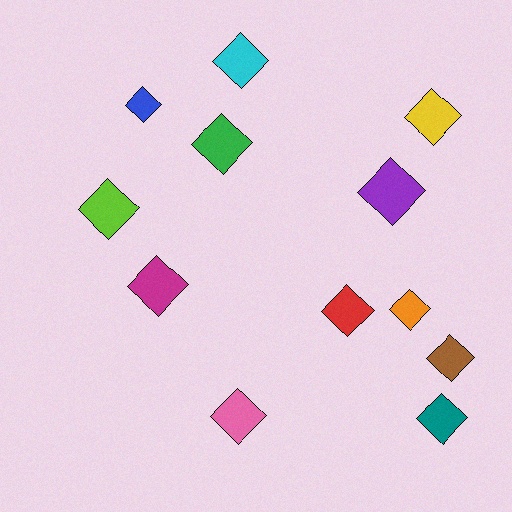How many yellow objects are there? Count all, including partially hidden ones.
There is 1 yellow object.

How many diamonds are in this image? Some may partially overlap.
There are 12 diamonds.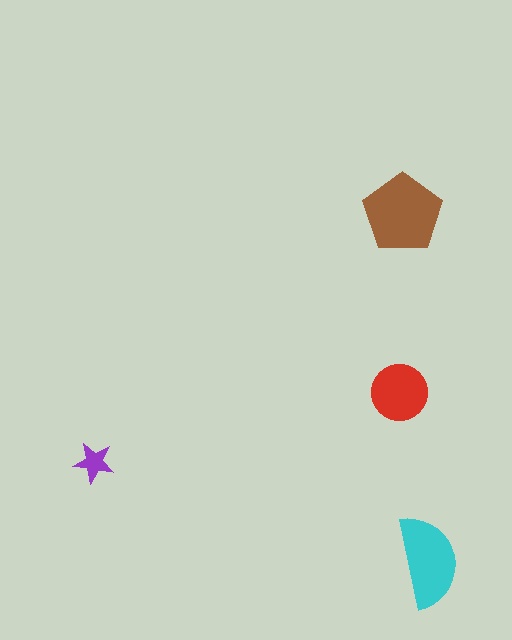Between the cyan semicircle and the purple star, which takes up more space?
The cyan semicircle.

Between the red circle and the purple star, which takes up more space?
The red circle.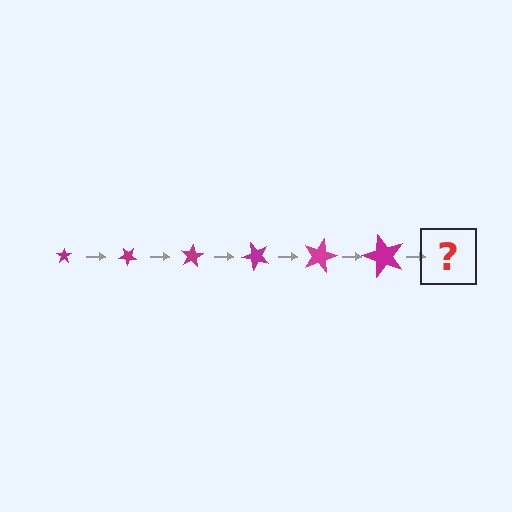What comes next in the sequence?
The next element should be a star, larger than the previous one and rotated 240 degrees from the start.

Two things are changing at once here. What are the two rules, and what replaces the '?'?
The two rules are that the star grows larger each step and it rotates 40 degrees each step. The '?' should be a star, larger than the previous one and rotated 240 degrees from the start.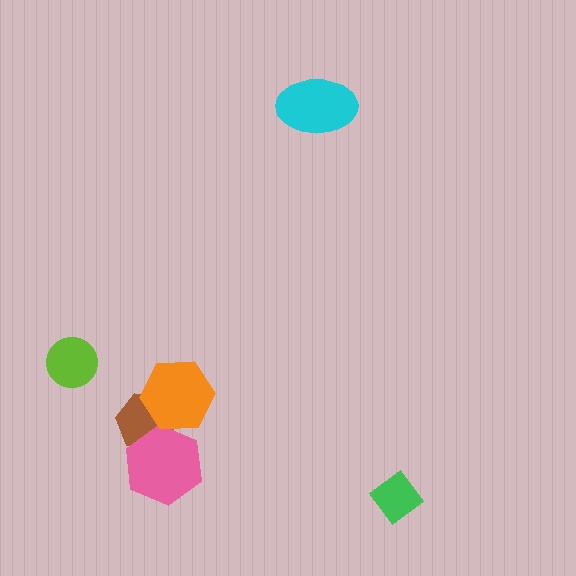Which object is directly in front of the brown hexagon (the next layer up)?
The pink hexagon is directly in front of the brown hexagon.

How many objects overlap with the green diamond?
0 objects overlap with the green diamond.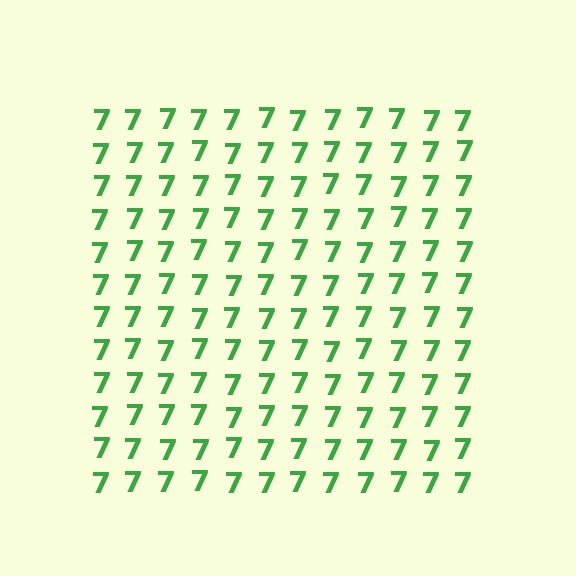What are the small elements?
The small elements are digit 7's.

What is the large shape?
The large shape is a square.